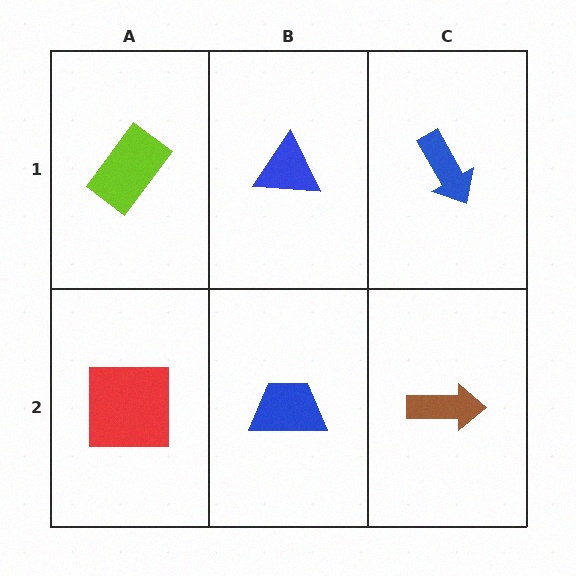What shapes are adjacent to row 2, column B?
A blue triangle (row 1, column B), a red square (row 2, column A), a brown arrow (row 2, column C).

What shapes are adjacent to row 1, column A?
A red square (row 2, column A), a blue triangle (row 1, column B).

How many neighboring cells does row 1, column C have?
2.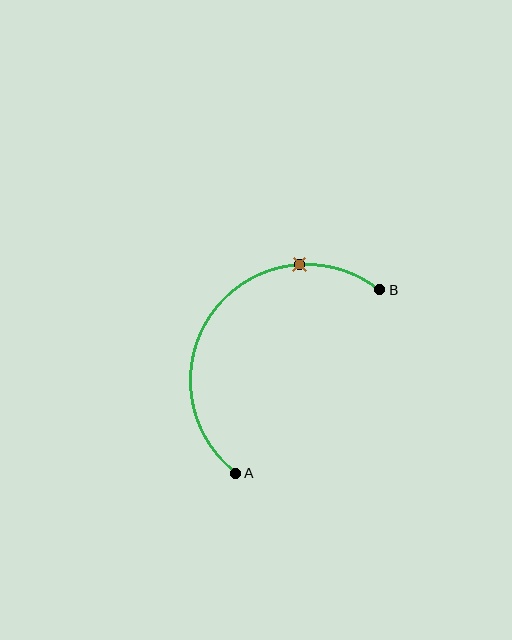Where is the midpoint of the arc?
The arc midpoint is the point on the curve farthest from the straight line joining A and B. It sits above and to the left of that line.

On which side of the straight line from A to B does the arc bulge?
The arc bulges above and to the left of the straight line connecting A and B.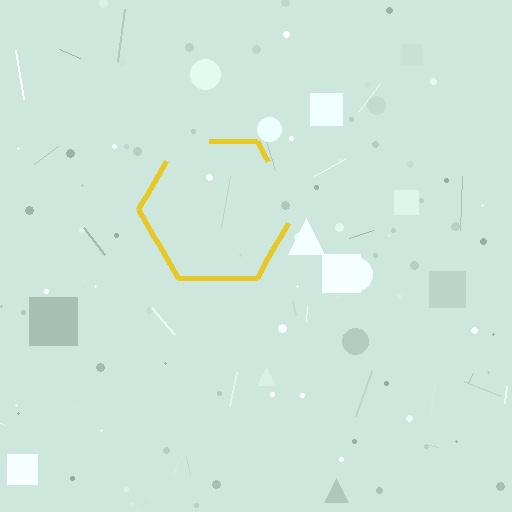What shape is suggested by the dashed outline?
The dashed outline suggests a hexagon.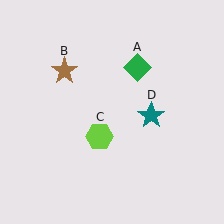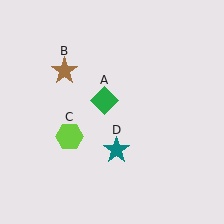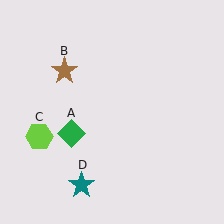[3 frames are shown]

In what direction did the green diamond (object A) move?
The green diamond (object A) moved down and to the left.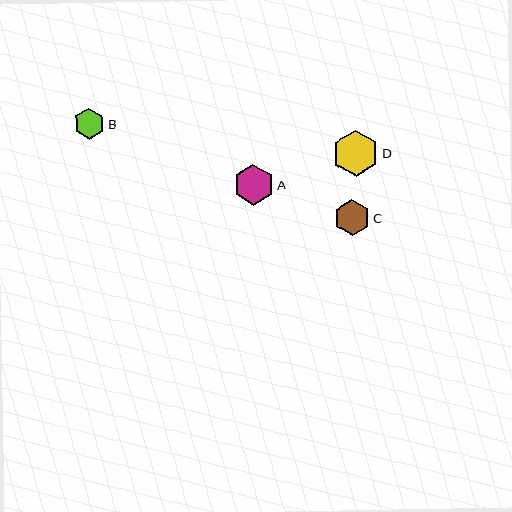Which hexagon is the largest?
Hexagon D is the largest with a size of approximately 46 pixels.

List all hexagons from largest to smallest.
From largest to smallest: D, A, C, B.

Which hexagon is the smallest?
Hexagon B is the smallest with a size of approximately 31 pixels.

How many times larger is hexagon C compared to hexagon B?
Hexagon C is approximately 1.2 times the size of hexagon B.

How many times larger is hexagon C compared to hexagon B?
Hexagon C is approximately 1.2 times the size of hexagon B.